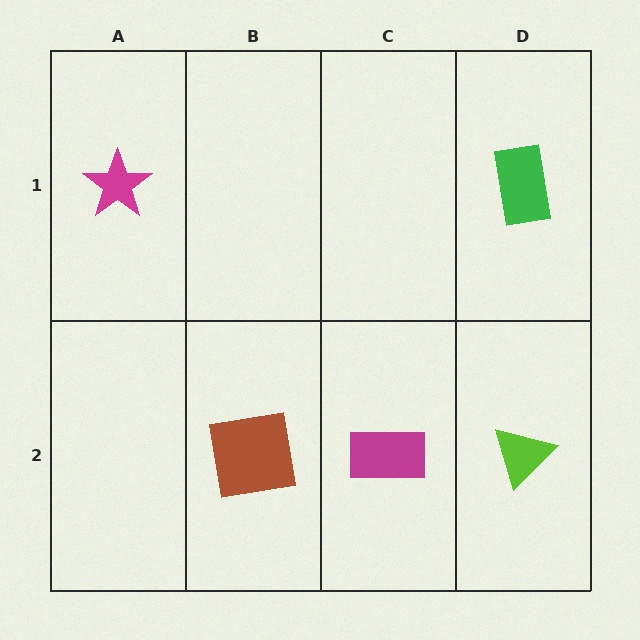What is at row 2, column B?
A brown square.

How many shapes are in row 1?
2 shapes.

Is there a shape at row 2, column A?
No, that cell is empty.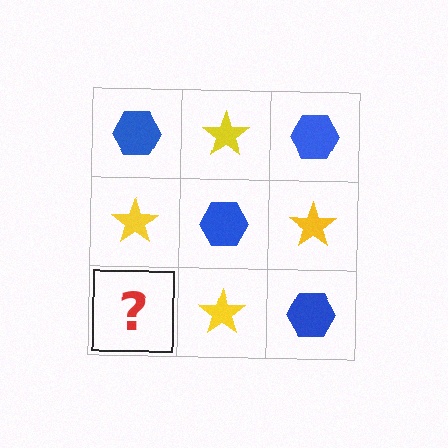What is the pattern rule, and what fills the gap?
The rule is that it alternates blue hexagon and yellow star in a checkerboard pattern. The gap should be filled with a blue hexagon.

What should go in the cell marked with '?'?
The missing cell should contain a blue hexagon.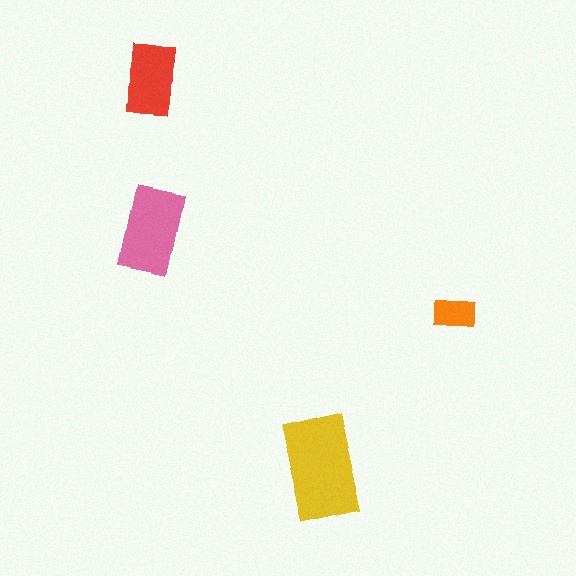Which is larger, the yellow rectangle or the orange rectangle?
The yellow one.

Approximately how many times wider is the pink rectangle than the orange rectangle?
About 2 times wider.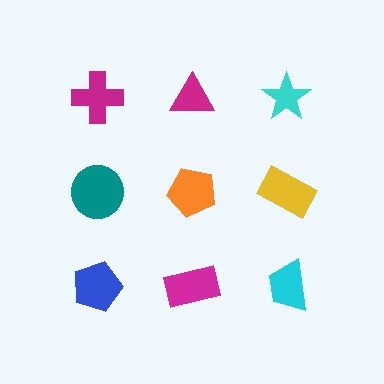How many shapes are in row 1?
3 shapes.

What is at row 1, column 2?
A magenta triangle.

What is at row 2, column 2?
An orange pentagon.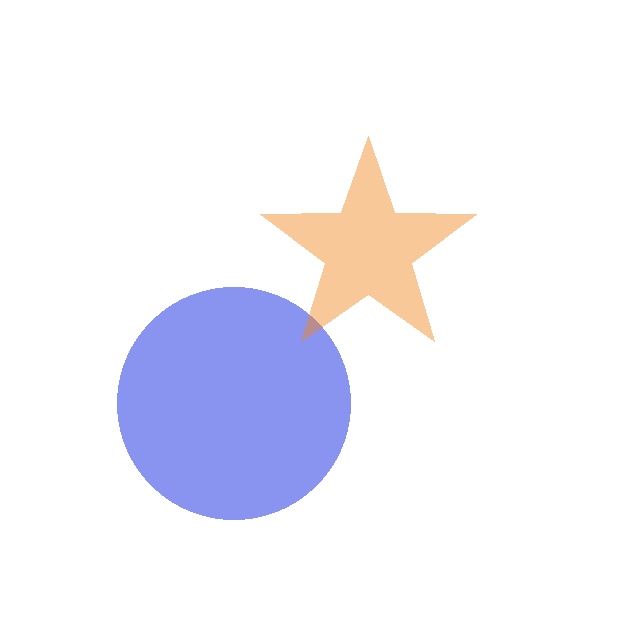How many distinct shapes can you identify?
There are 2 distinct shapes: a blue circle, an orange star.